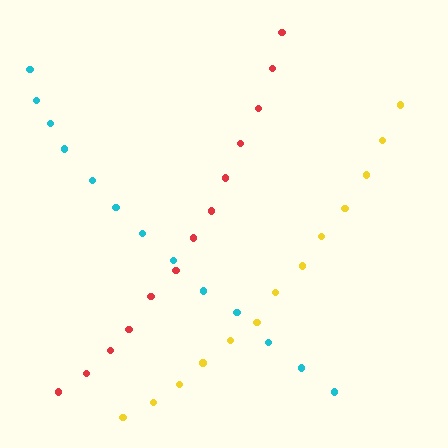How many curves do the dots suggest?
There are 3 distinct paths.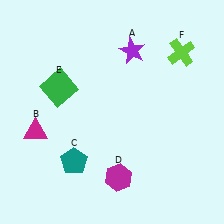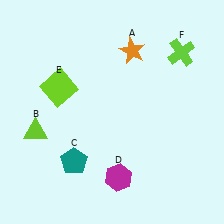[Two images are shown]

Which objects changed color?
A changed from purple to orange. B changed from magenta to lime. E changed from green to lime.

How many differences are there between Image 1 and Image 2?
There are 3 differences between the two images.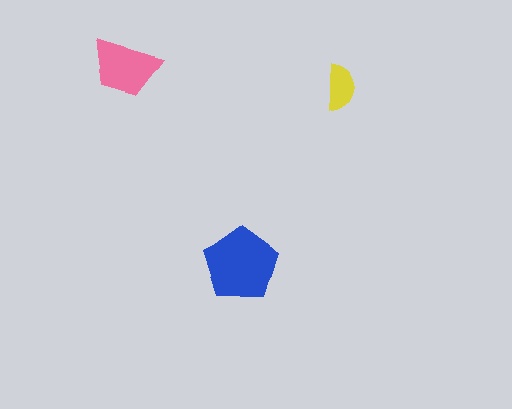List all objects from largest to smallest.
The blue pentagon, the pink trapezoid, the yellow semicircle.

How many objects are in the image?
There are 3 objects in the image.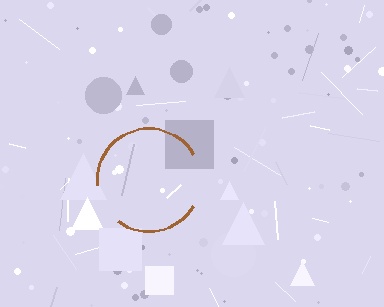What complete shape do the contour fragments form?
The contour fragments form a circle.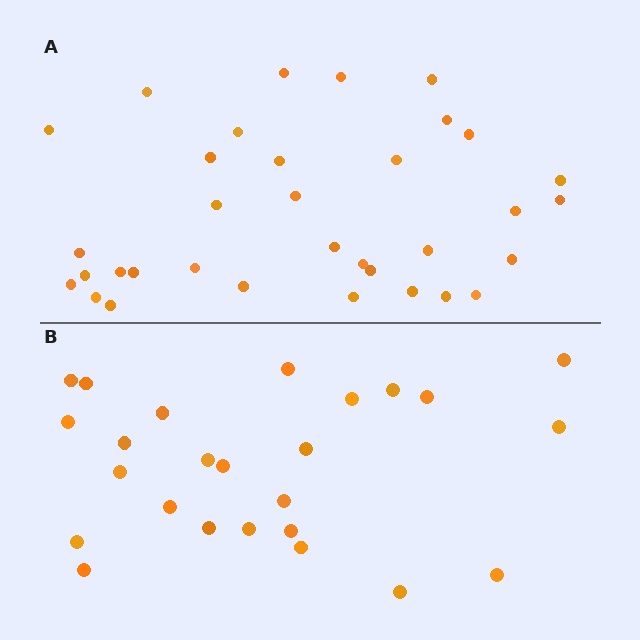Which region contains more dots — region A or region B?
Region A (the top region) has more dots.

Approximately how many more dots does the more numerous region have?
Region A has roughly 8 or so more dots than region B.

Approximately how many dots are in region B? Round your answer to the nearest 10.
About 20 dots. (The exact count is 25, which rounds to 20.)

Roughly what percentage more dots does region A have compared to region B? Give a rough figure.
About 35% more.